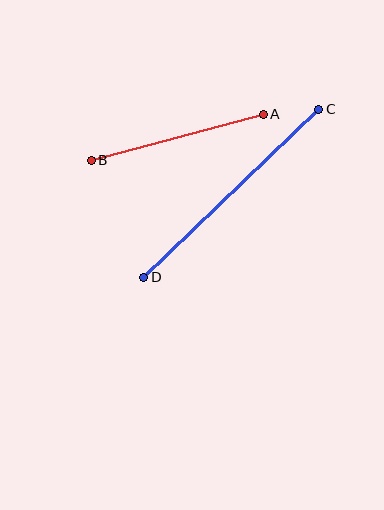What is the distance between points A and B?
The distance is approximately 178 pixels.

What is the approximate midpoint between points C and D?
The midpoint is at approximately (231, 193) pixels.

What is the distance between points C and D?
The distance is approximately 243 pixels.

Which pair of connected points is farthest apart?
Points C and D are farthest apart.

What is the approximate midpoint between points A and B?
The midpoint is at approximately (177, 137) pixels.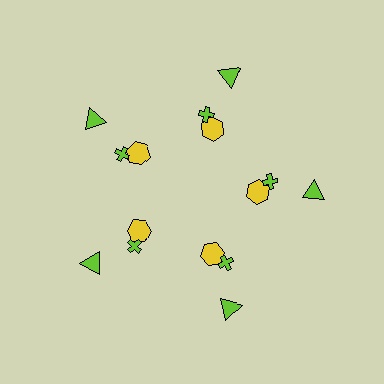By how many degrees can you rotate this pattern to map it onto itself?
The pattern maps onto itself every 72 degrees of rotation.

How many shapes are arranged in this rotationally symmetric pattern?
There are 15 shapes, arranged in 5 groups of 3.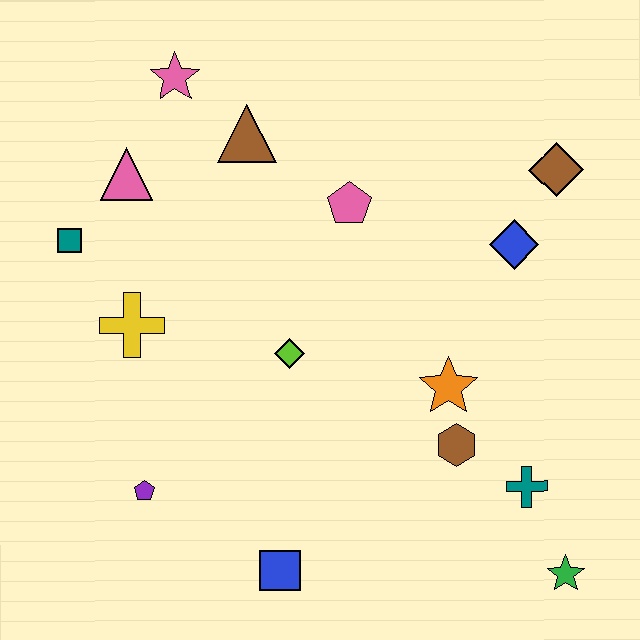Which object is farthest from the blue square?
The pink star is farthest from the blue square.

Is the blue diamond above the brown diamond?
No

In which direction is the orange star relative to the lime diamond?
The orange star is to the right of the lime diamond.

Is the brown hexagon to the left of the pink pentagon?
No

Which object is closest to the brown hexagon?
The orange star is closest to the brown hexagon.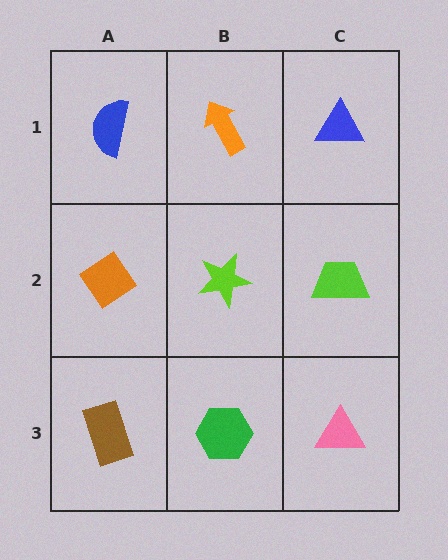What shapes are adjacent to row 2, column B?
An orange arrow (row 1, column B), a green hexagon (row 3, column B), an orange diamond (row 2, column A), a lime trapezoid (row 2, column C).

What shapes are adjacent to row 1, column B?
A lime star (row 2, column B), a blue semicircle (row 1, column A), a blue triangle (row 1, column C).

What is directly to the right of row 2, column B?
A lime trapezoid.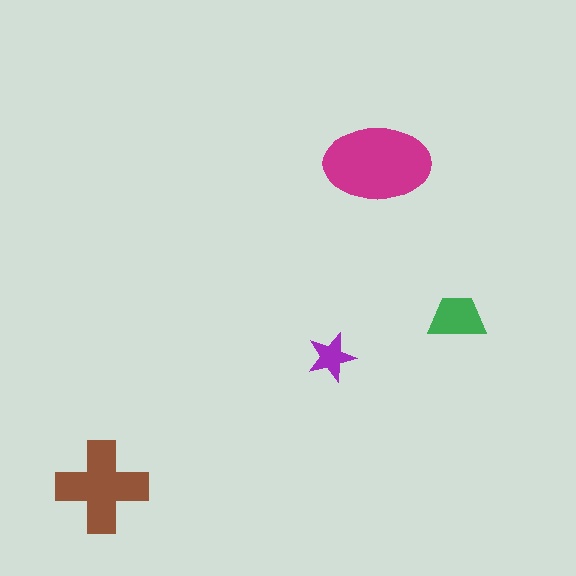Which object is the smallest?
The purple star.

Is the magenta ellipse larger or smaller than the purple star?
Larger.